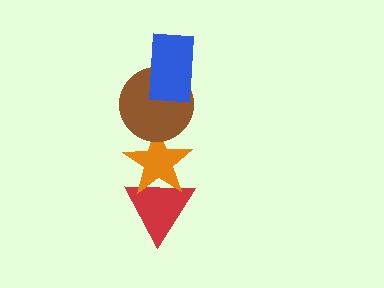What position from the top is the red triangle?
The red triangle is 4th from the top.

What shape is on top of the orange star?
The brown circle is on top of the orange star.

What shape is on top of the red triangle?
The orange star is on top of the red triangle.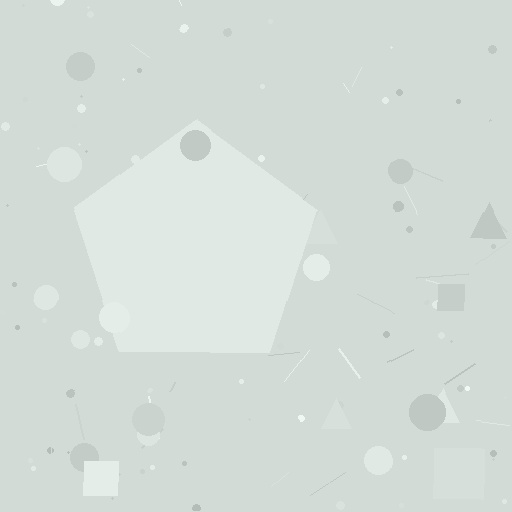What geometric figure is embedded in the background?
A pentagon is embedded in the background.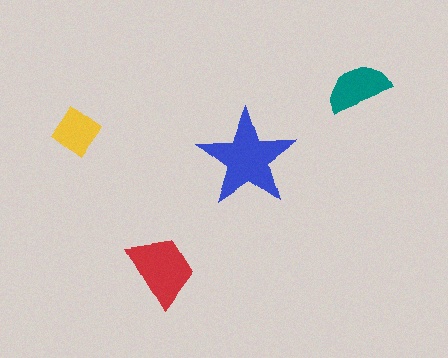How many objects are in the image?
There are 4 objects in the image.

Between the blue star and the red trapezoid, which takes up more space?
The blue star.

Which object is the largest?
The blue star.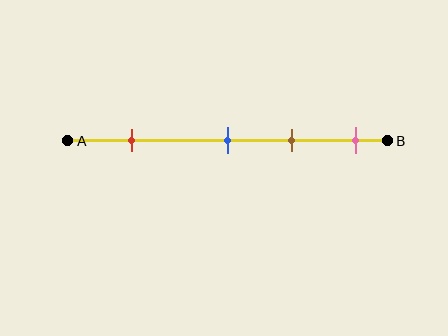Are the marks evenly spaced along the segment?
No, the marks are not evenly spaced.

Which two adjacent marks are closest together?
The blue and brown marks are the closest adjacent pair.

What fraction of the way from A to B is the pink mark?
The pink mark is approximately 90% (0.9) of the way from A to B.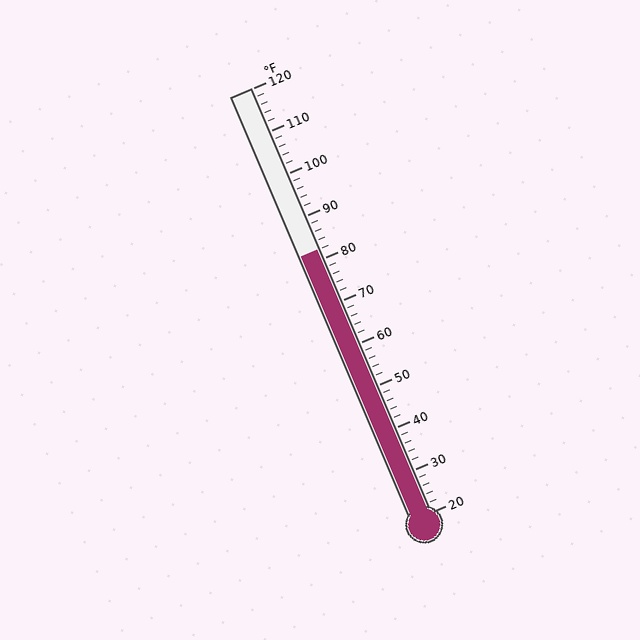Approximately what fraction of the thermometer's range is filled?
The thermometer is filled to approximately 60% of its range.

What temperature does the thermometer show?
The thermometer shows approximately 82°F.